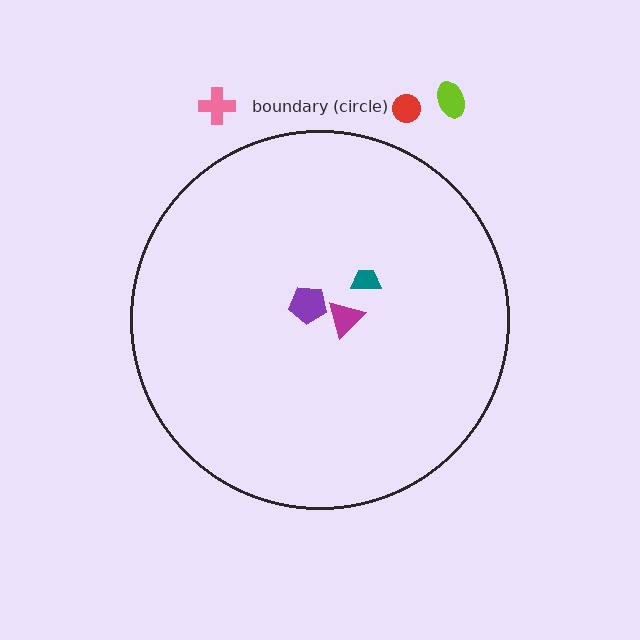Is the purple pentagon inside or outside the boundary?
Inside.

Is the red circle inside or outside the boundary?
Outside.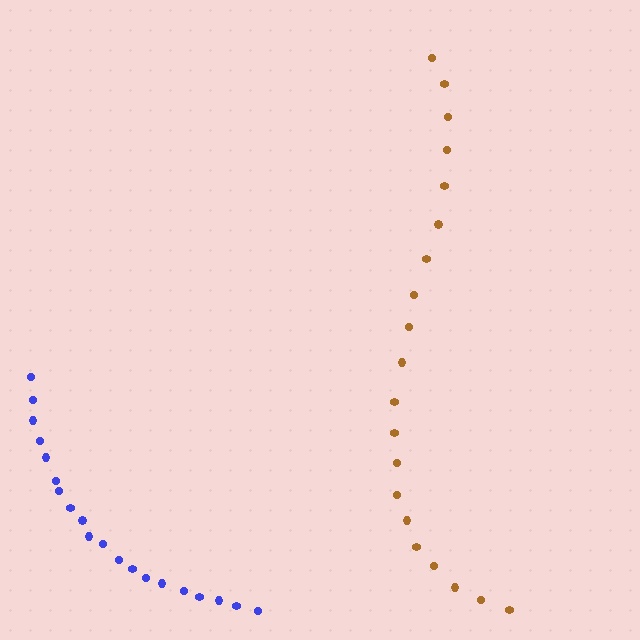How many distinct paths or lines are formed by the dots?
There are 2 distinct paths.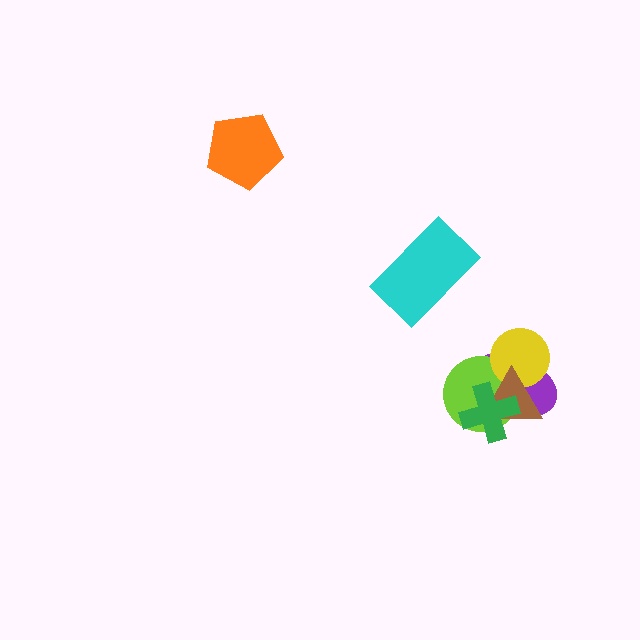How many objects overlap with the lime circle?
4 objects overlap with the lime circle.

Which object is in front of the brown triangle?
The green cross is in front of the brown triangle.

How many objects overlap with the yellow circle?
3 objects overlap with the yellow circle.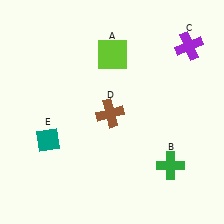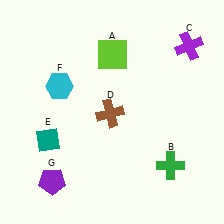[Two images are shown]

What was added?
A cyan hexagon (F), a purple pentagon (G) were added in Image 2.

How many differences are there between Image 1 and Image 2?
There are 2 differences between the two images.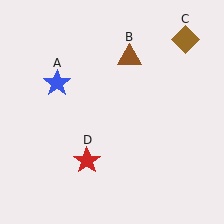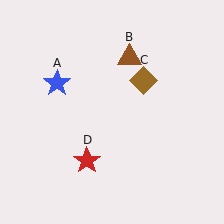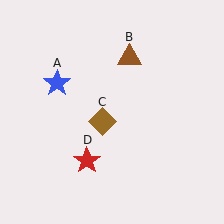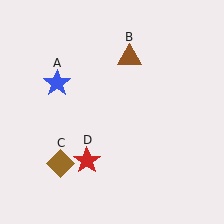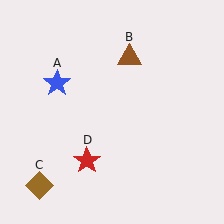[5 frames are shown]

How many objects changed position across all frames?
1 object changed position: brown diamond (object C).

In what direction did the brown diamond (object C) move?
The brown diamond (object C) moved down and to the left.